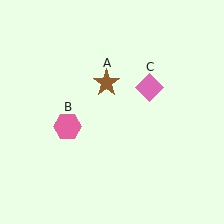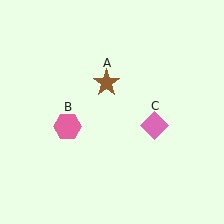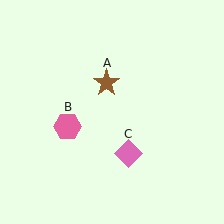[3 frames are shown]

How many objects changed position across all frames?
1 object changed position: pink diamond (object C).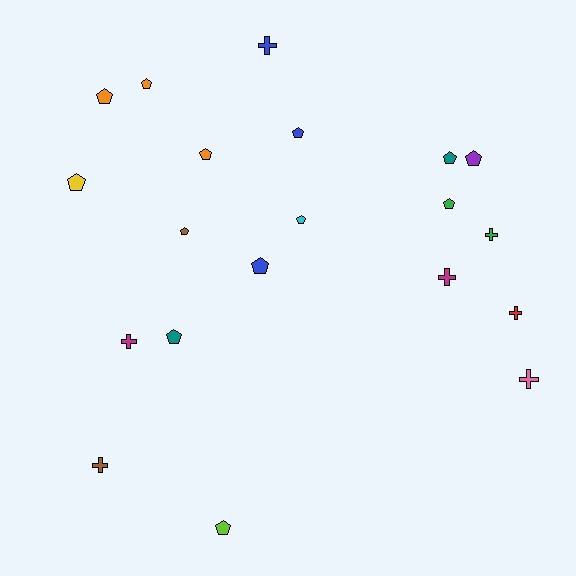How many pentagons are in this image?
There are 13 pentagons.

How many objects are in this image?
There are 20 objects.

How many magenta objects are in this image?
There are 2 magenta objects.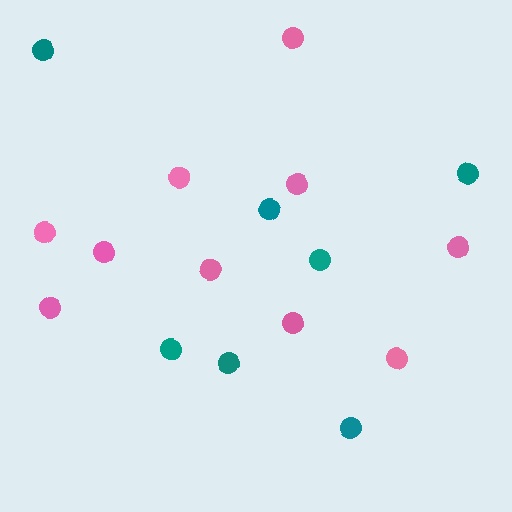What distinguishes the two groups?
There are 2 groups: one group of pink circles (10) and one group of teal circles (7).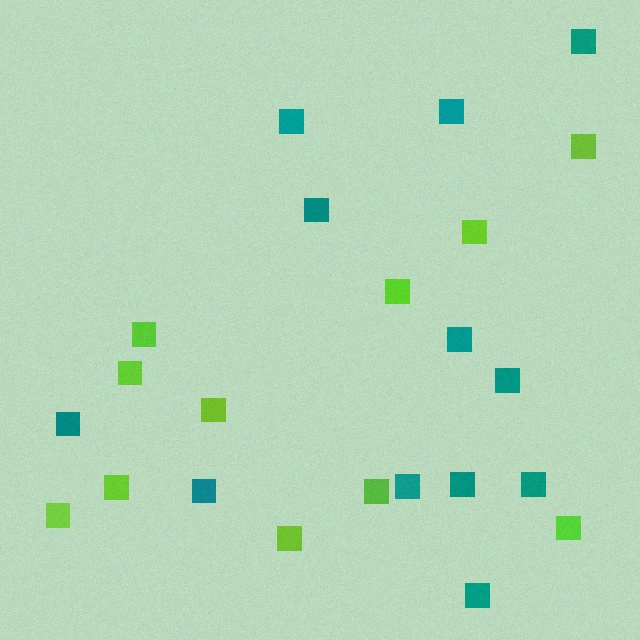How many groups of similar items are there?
There are 2 groups: one group of lime squares (11) and one group of teal squares (12).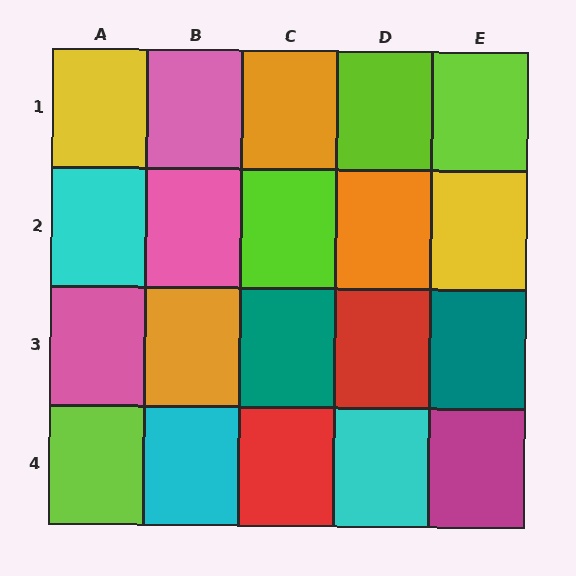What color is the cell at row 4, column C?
Red.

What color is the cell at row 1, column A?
Yellow.